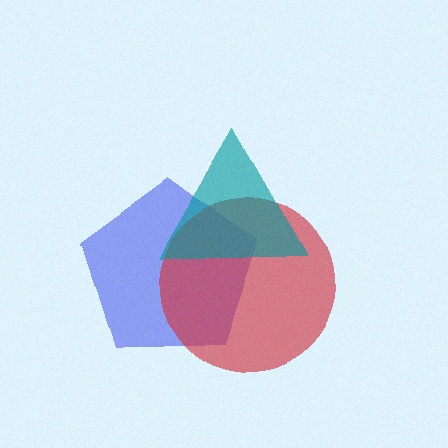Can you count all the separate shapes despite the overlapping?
Yes, there are 3 separate shapes.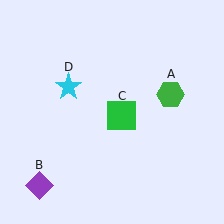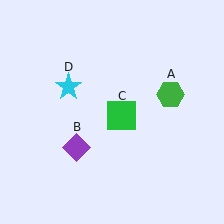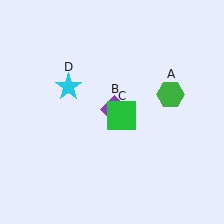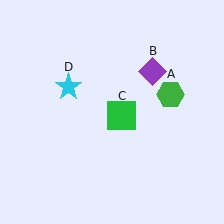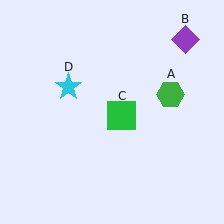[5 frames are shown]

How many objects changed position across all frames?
1 object changed position: purple diamond (object B).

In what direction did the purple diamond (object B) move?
The purple diamond (object B) moved up and to the right.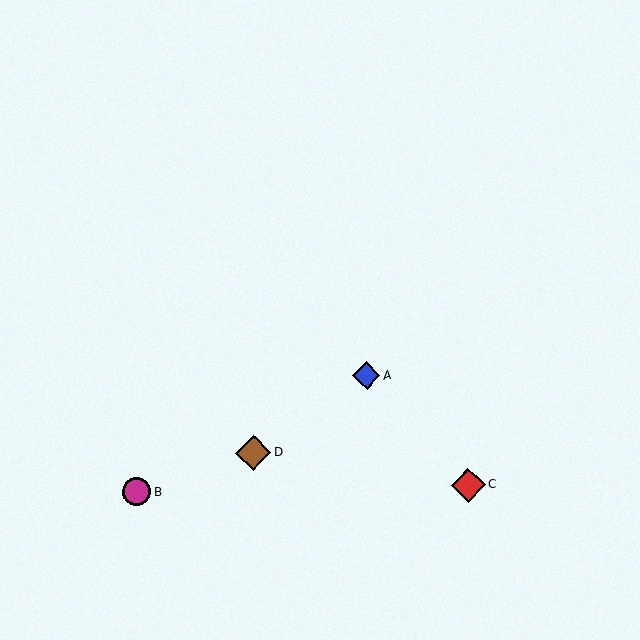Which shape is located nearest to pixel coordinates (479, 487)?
The red diamond (labeled C) at (468, 485) is nearest to that location.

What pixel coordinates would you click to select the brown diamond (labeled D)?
Click at (253, 453) to select the brown diamond D.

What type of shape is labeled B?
Shape B is a magenta circle.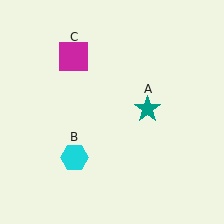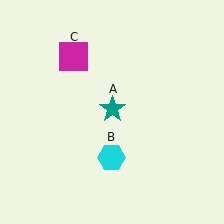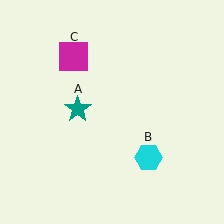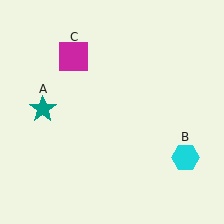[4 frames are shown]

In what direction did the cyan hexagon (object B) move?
The cyan hexagon (object B) moved right.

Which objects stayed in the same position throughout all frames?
Magenta square (object C) remained stationary.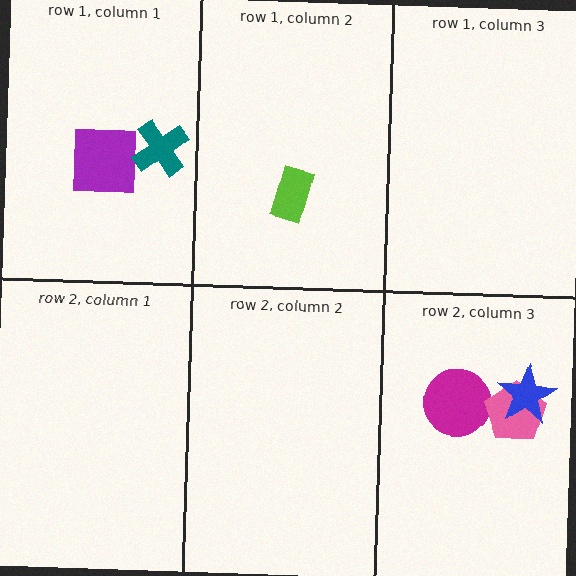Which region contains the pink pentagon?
The row 2, column 3 region.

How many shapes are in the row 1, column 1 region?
2.